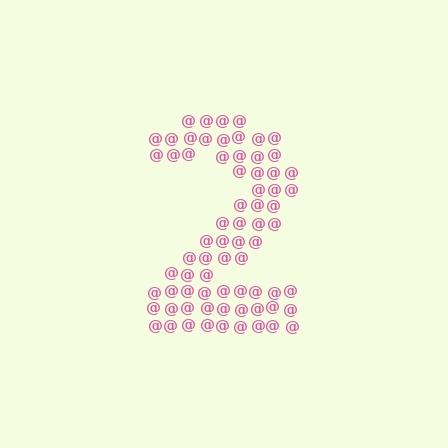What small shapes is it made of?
It is made of small at signs.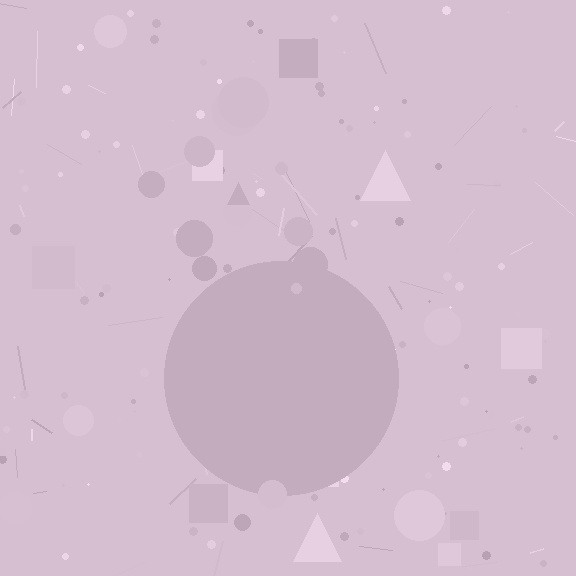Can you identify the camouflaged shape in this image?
The camouflaged shape is a circle.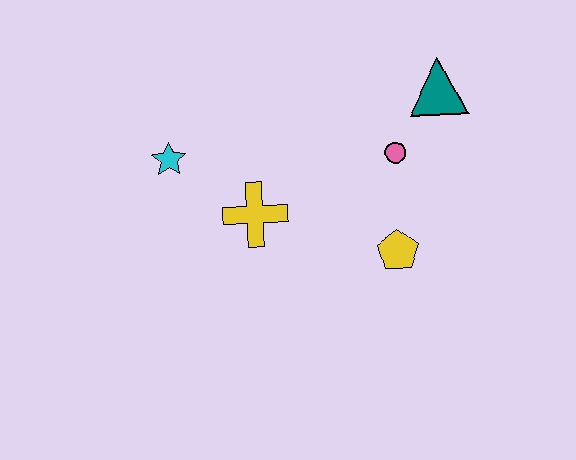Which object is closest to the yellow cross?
The cyan star is closest to the yellow cross.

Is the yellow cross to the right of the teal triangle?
No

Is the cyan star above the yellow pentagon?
Yes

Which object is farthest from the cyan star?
The teal triangle is farthest from the cyan star.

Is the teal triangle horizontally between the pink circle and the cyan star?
No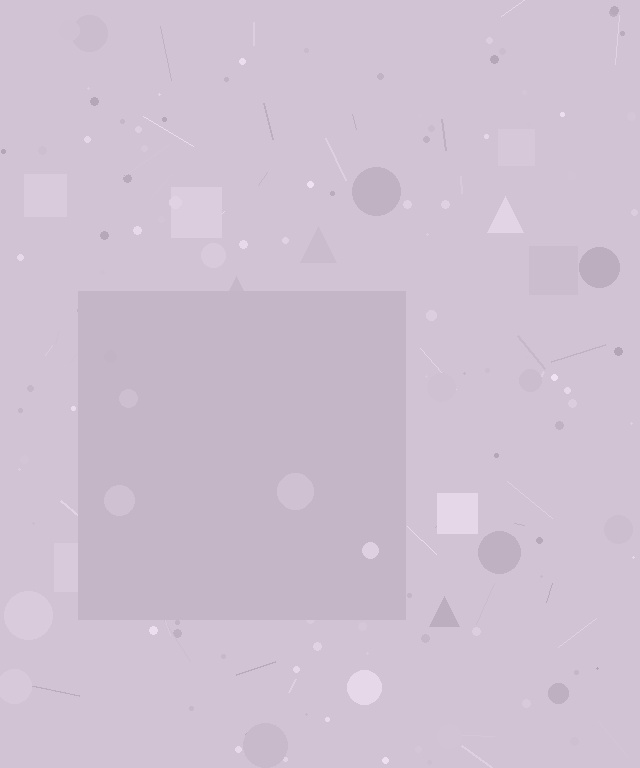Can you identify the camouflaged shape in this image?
The camouflaged shape is a square.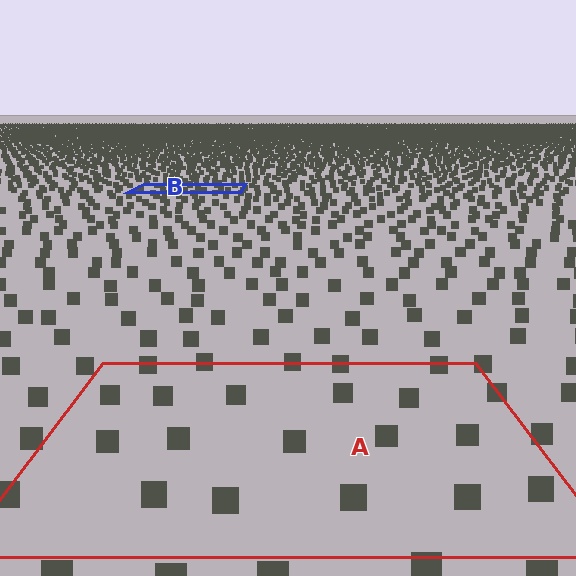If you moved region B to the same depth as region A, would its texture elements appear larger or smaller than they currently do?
They would appear larger. At a closer depth, the same texture elements are projected at a bigger on-screen size.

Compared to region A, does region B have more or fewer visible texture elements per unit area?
Region B has more texture elements per unit area — they are packed more densely because it is farther away.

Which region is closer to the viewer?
Region A is closer. The texture elements there are larger and more spread out.